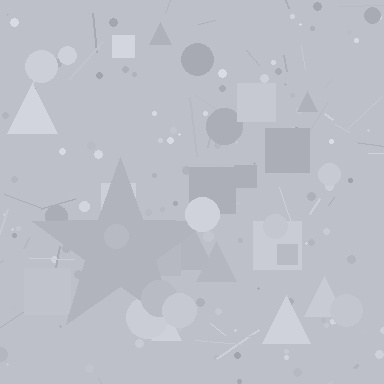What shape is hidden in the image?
A star is hidden in the image.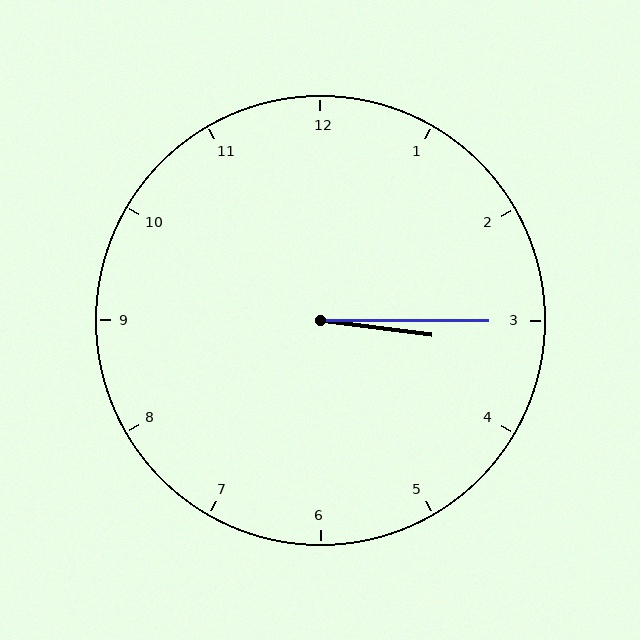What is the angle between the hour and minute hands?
Approximately 8 degrees.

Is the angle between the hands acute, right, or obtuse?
It is acute.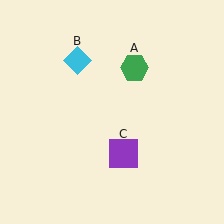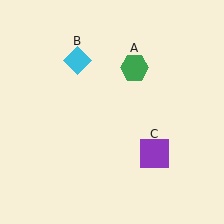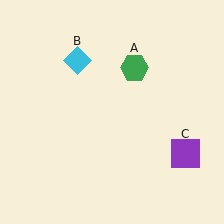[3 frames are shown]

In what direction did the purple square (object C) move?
The purple square (object C) moved right.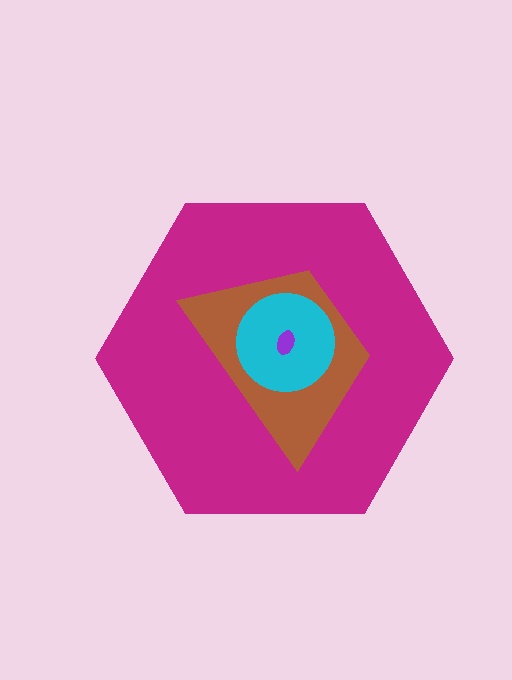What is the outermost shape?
The magenta hexagon.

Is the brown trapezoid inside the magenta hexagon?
Yes.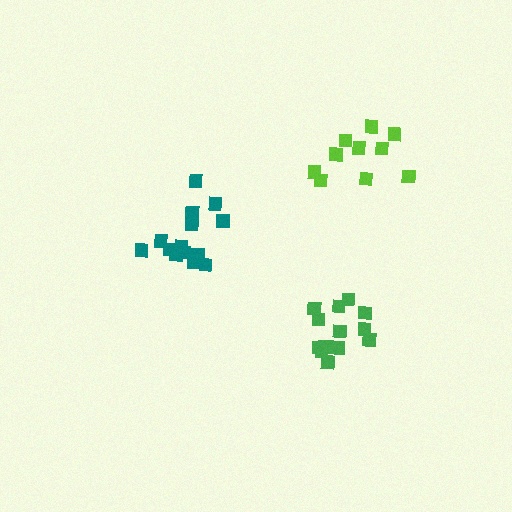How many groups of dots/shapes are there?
There are 3 groups.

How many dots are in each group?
Group 1: 13 dots, Group 2: 10 dots, Group 3: 16 dots (39 total).